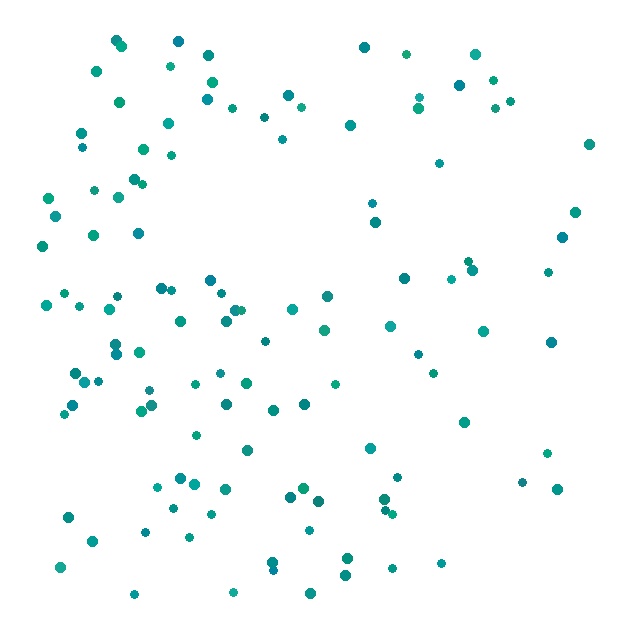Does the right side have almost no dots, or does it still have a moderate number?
Still a moderate number, just noticeably fewer than the left.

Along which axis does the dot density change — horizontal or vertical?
Horizontal.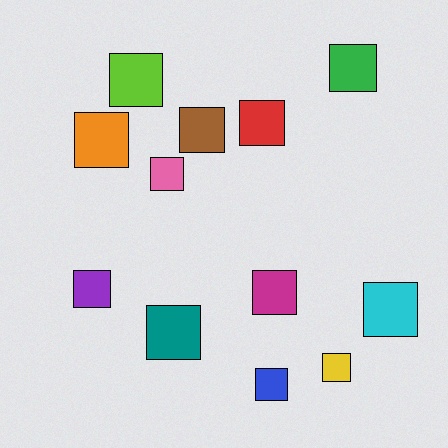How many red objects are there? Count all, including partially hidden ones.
There is 1 red object.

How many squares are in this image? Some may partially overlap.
There are 12 squares.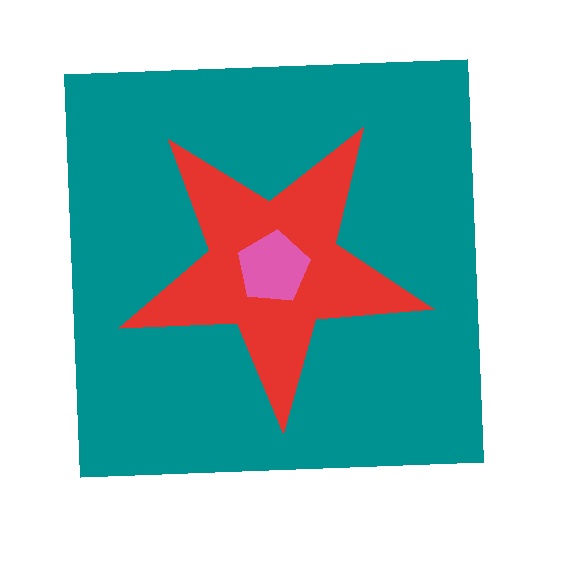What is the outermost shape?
The teal square.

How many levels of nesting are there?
3.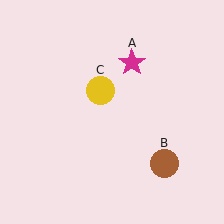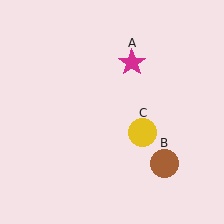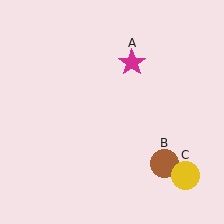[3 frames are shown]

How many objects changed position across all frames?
1 object changed position: yellow circle (object C).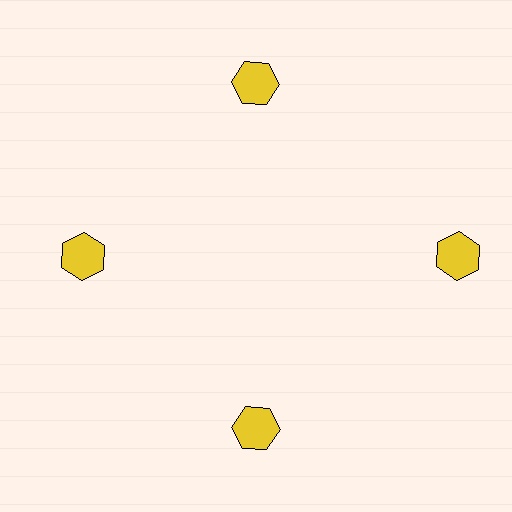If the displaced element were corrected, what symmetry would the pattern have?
It would have 4-fold rotational symmetry — the pattern would map onto itself every 90 degrees.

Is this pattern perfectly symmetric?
No. The 4 yellow hexagons are arranged in a ring, but one element near the 3 o'clock position is pushed outward from the center, breaking the 4-fold rotational symmetry.